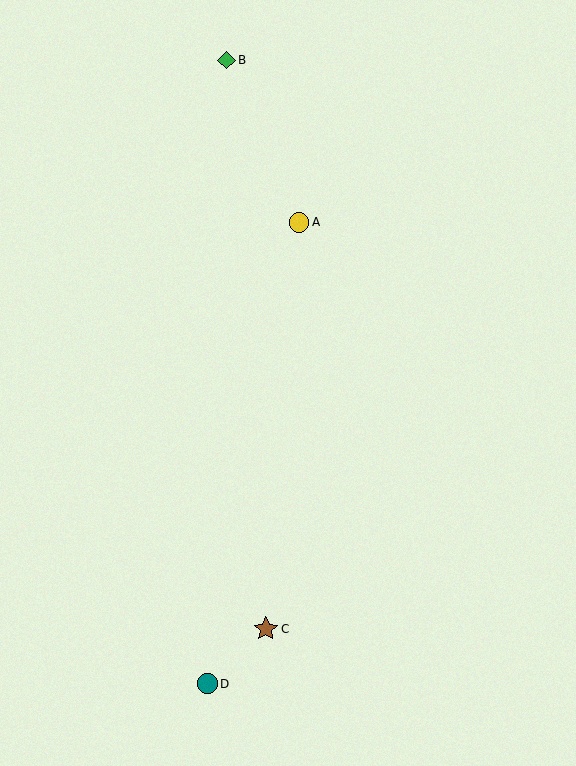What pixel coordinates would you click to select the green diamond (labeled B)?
Click at (227, 60) to select the green diamond B.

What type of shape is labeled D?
Shape D is a teal circle.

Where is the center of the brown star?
The center of the brown star is at (266, 629).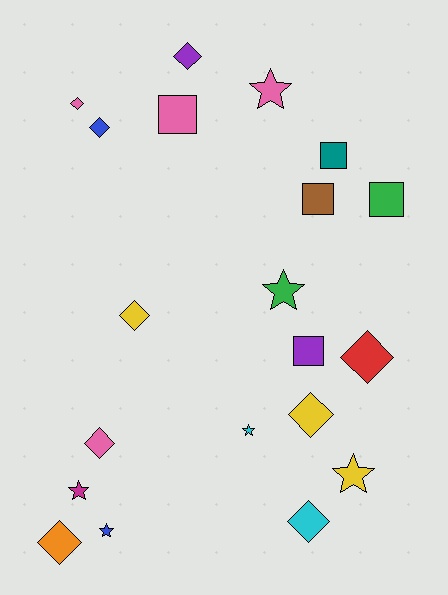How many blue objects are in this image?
There are 2 blue objects.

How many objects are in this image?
There are 20 objects.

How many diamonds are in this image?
There are 9 diamonds.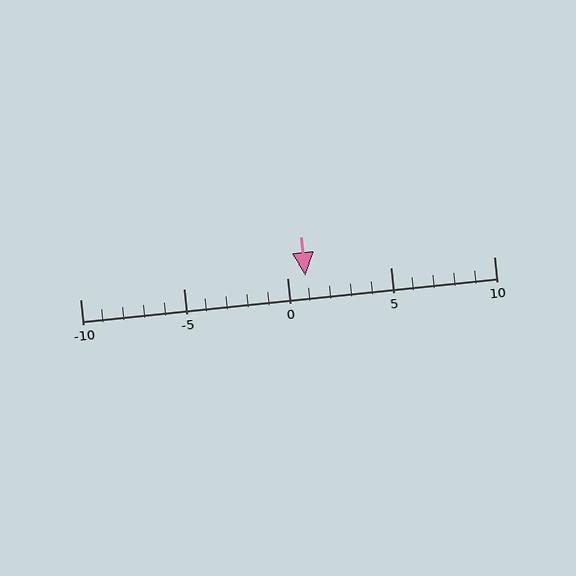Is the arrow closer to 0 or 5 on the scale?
The arrow is closer to 0.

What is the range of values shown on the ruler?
The ruler shows values from -10 to 10.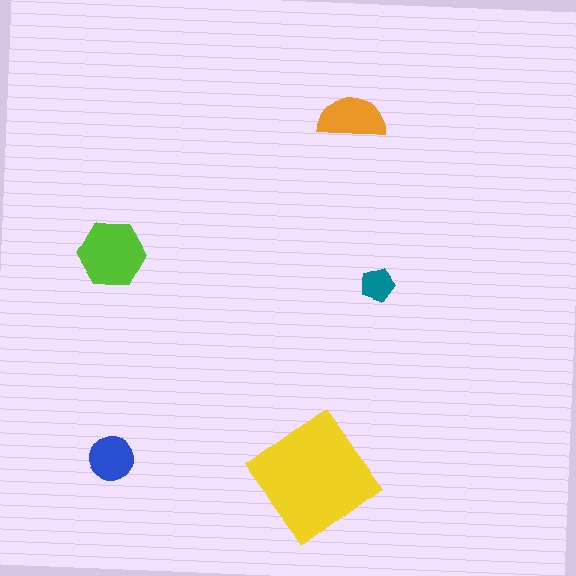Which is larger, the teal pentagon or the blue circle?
The blue circle.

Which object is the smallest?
The teal pentagon.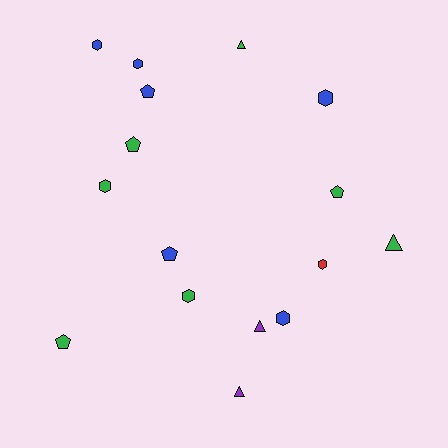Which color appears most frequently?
Green, with 7 objects.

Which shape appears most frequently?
Hexagon, with 7 objects.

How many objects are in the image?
There are 16 objects.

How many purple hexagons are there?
There are no purple hexagons.